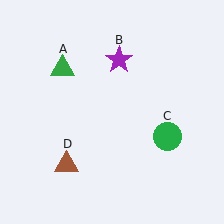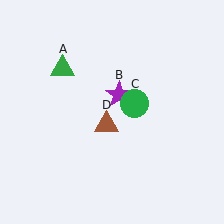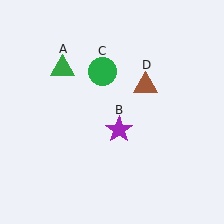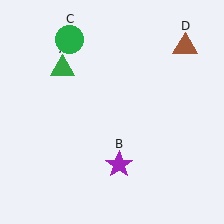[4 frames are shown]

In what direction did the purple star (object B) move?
The purple star (object B) moved down.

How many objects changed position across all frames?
3 objects changed position: purple star (object B), green circle (object C), brown triangle (object D).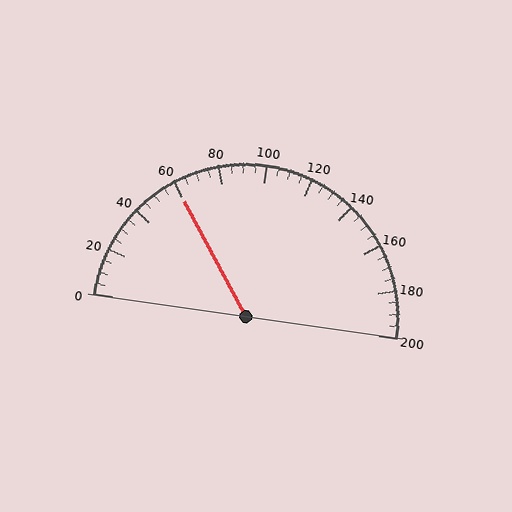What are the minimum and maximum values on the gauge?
The gauge ranges from 0 to 200.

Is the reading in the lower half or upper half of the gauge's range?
The reading is in the lower half of the range (0 to 200).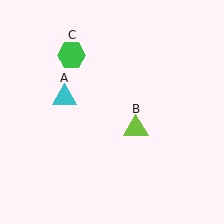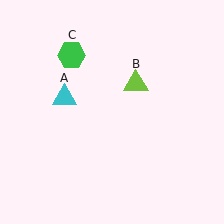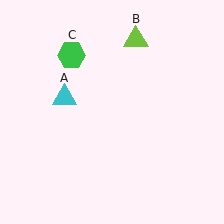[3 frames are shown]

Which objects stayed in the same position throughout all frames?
Cyan triangle (object A) and green hexagon (object C) remained stationary.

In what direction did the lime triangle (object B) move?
The lime triangle (object B) moved up.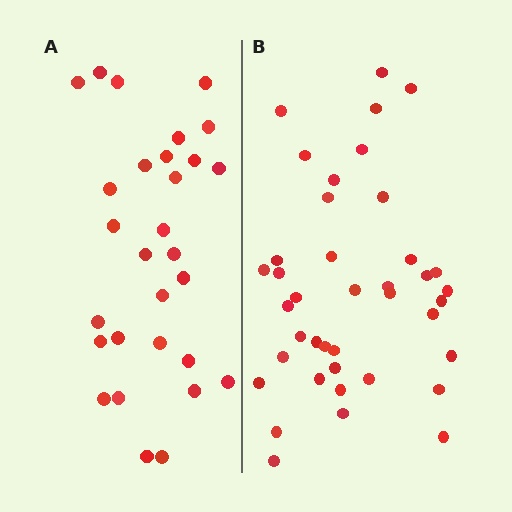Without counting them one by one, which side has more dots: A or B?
Region B (the right region) has more dots.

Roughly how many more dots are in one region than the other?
Region B has roughly 12 or so more dots than region A.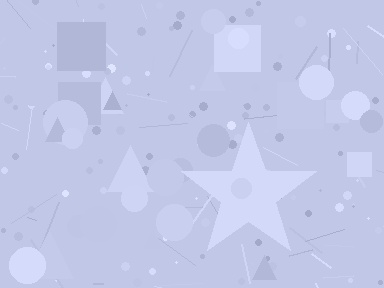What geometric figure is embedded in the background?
A star is embedded in the background.